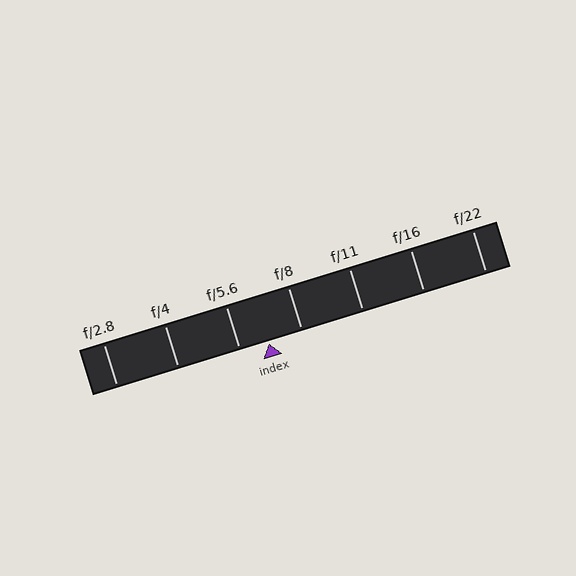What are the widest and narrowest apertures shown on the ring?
The widest aperture shown is f/2.8 and the narrowest is f/22.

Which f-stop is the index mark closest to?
The index mark is closest to f/5.6.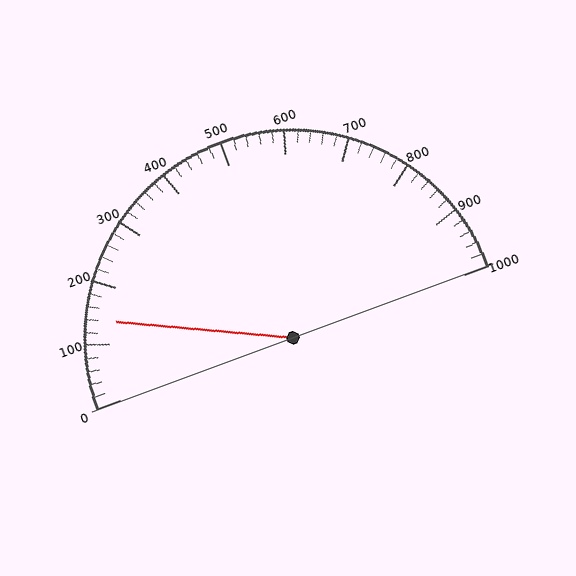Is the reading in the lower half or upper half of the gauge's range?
The reading is in the lower half of the range (0 to 1000).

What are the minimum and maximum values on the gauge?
The gauge ranges from 0 to 1000.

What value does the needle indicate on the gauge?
The needle indicates approximately 140.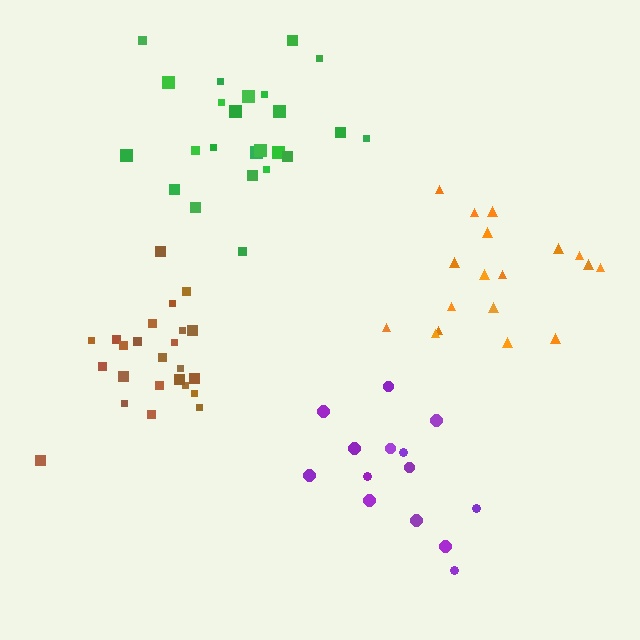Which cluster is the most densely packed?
Brown.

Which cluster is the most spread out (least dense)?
Orange.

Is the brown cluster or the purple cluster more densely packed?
Brown.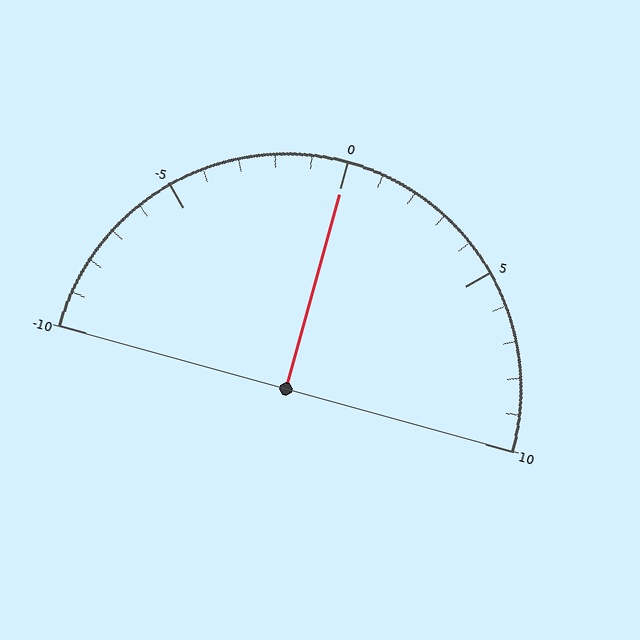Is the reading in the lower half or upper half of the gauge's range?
The reading is in the upper half of the range (-10 to 10).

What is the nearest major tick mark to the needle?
The nearest major tick mark is 0.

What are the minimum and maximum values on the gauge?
The gauge ranges from -10 to 10.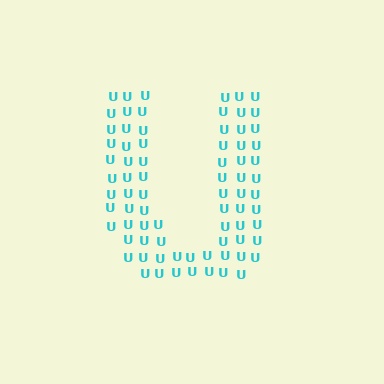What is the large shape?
The large shape is the letter U.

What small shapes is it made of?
It is made of small letter U's.